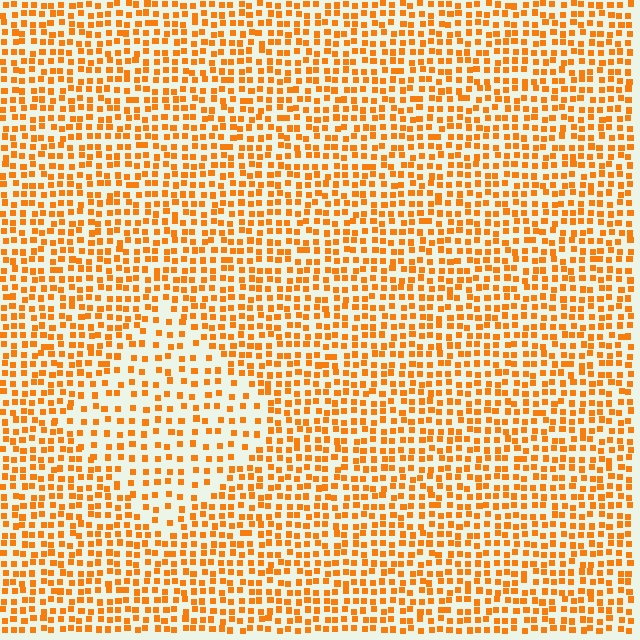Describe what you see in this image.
The image contains small orange elements arranged at two different densities. A diamond-shaped region is visible where the elements are less densely packed than the surrounding area.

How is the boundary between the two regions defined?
The boundary is defined by a change in element density (approximately 1.8x ratio). All elements are the same color, size, and shape.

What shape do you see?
I see a diamond.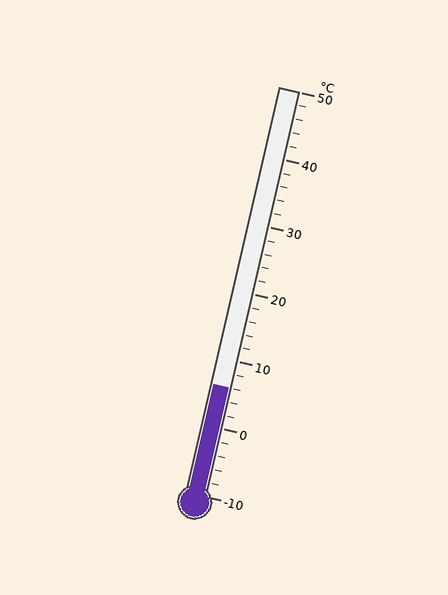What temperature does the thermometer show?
The thermometer shows approximately 6°C.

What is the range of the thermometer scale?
The thermometer scale ranges from -10°C to 50°C.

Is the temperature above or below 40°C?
The temperature is below 40°C.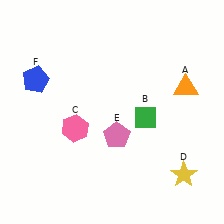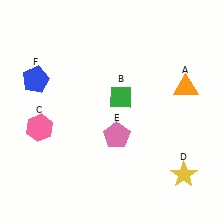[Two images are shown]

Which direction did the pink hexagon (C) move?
The pink hexagon (C) moved left.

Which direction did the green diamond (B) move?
The green diamond (B) moved left.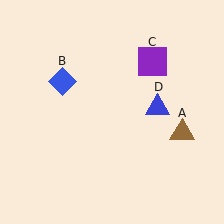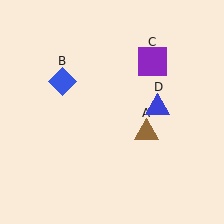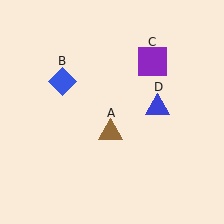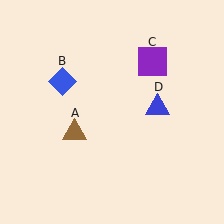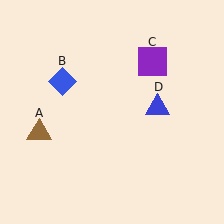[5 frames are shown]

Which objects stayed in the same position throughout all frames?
Blue diamond (object B) and purple square (object C) and blue triangle (object D) remained stationary.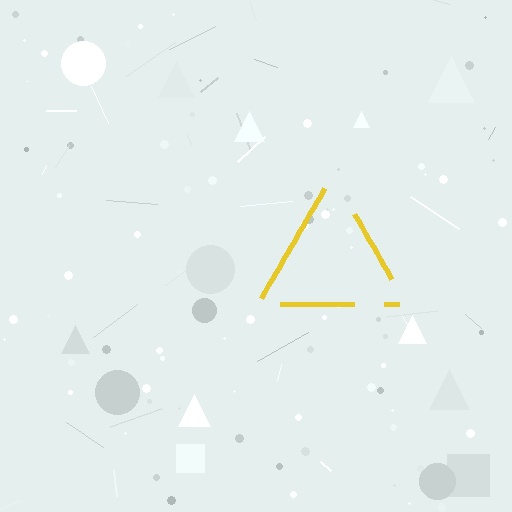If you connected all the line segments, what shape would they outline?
They would outline a triangle.